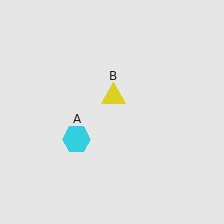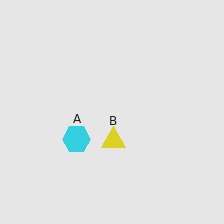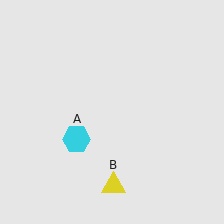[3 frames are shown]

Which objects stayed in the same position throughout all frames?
Cyan hexagon (object A) remained stationary.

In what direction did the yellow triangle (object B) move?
The yellow triangle (object B) moved down.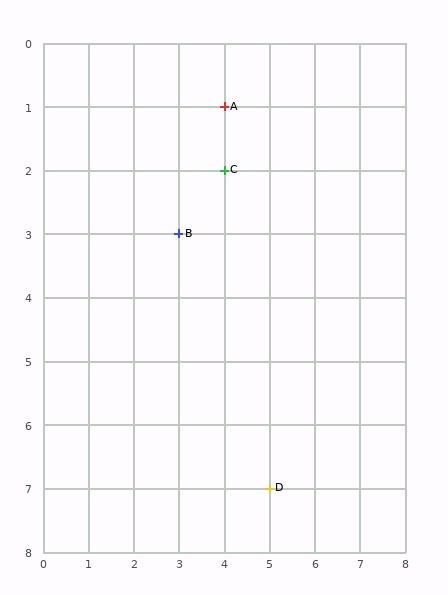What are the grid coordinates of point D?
Point D is at grid coordinates (5, 7).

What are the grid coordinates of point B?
Point B is at grid coordinates (3, 3).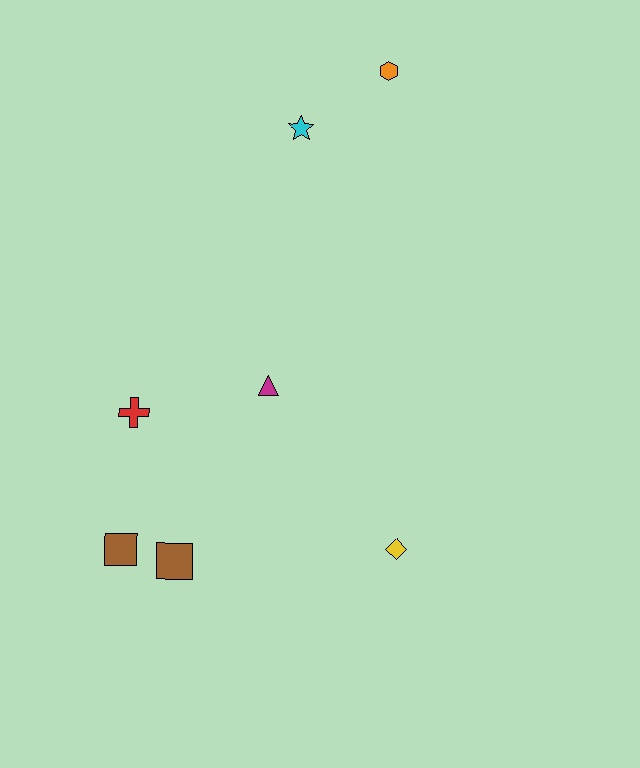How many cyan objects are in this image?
There is 1 cyan object.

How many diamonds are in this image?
There is 1 diamond.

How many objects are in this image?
There are 7 objects.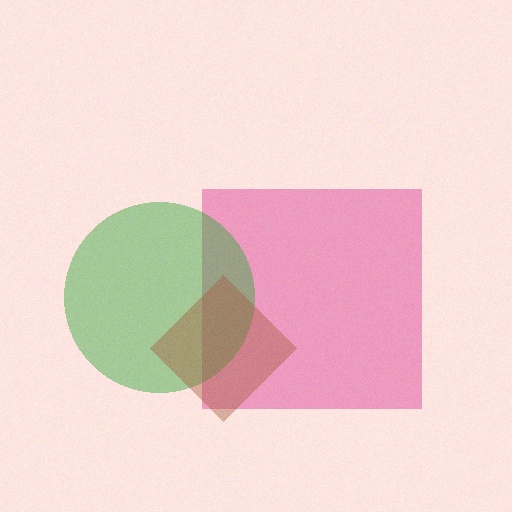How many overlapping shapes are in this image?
There are 3 overlapping shapes in the image.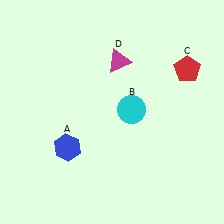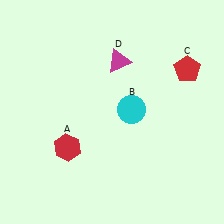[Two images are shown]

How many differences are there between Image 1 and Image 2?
There is 1 difference between the two images.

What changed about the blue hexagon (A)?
In Image 1, A is blue. In Image 2, it changed to red.